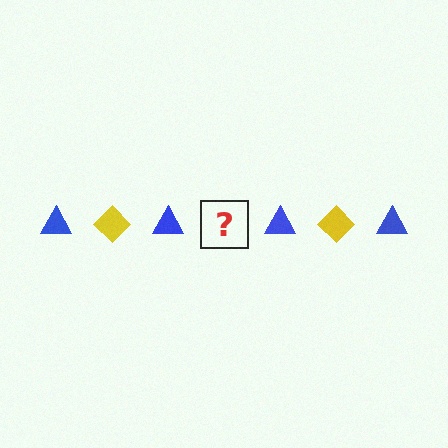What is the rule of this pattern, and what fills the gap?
The rule is that the pattern alternates between blue triangle and yellow diamond. The gap should be filled with a yellow diamond.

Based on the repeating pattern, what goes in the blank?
The blank should be a yellow diamond.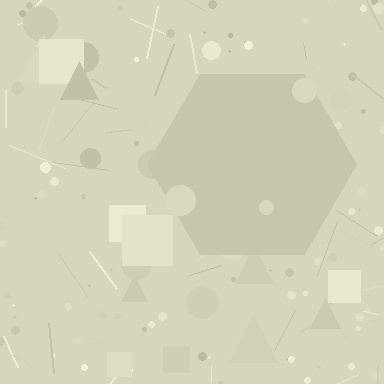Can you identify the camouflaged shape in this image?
The camouflaged shape is a hexagon.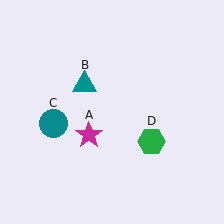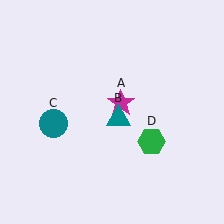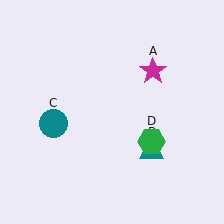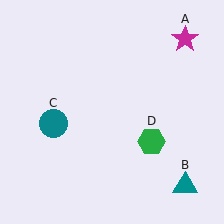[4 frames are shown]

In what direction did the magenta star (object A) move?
The magenta star (object A) moved up and to the right.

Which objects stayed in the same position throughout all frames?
Teal circle (object C) and green hexagon (object D) remained stationary.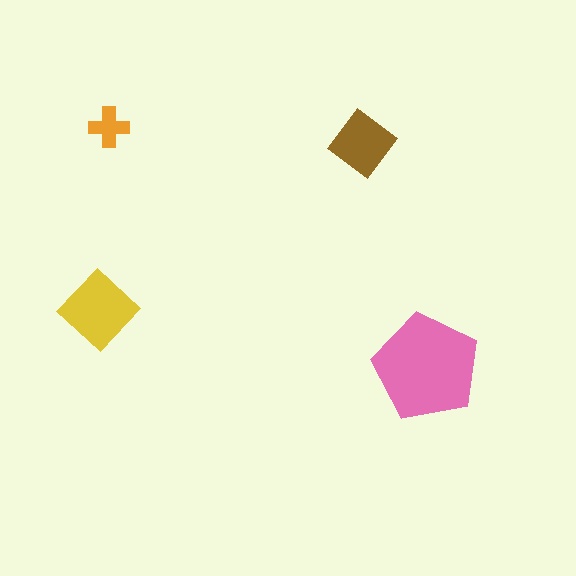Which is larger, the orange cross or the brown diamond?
The brown diamond.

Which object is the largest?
The pink pentagon.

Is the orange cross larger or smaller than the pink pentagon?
Smaller.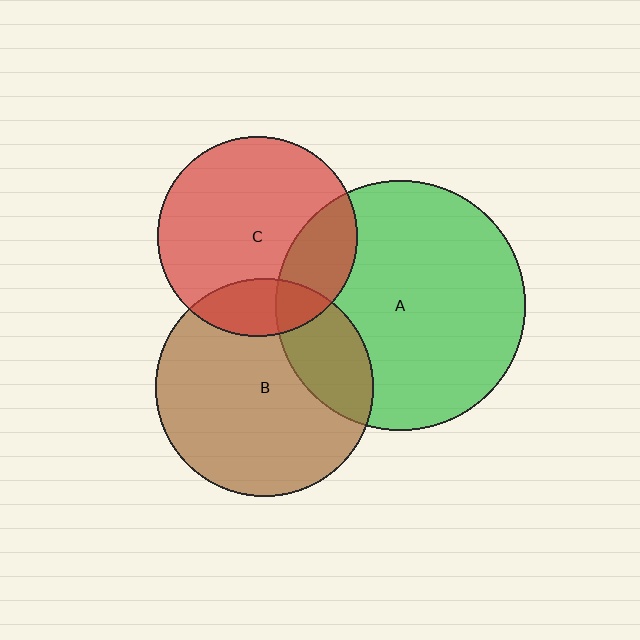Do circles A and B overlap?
Yes.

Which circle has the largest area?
Circle A (green).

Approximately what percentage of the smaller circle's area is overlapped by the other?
Approximately 25%.